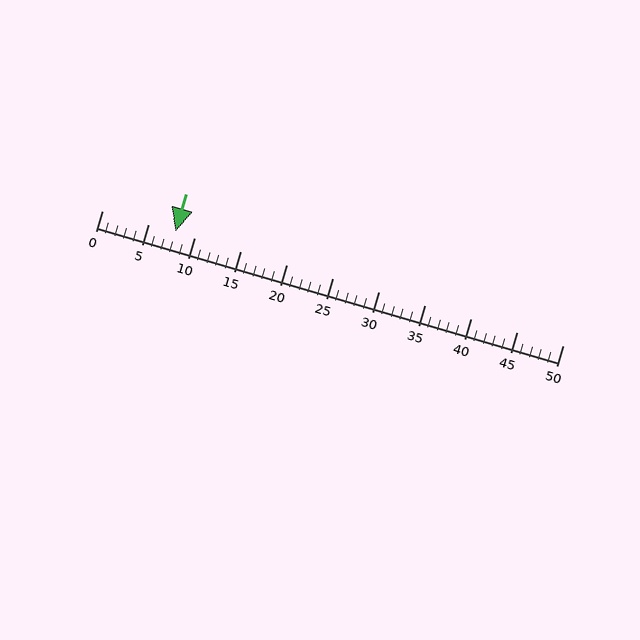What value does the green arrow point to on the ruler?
The green arrow points to approximately 8.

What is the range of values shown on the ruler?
The ruler shows values from 0 to 50.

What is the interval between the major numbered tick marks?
The major tick marks are spaced 5 units apart.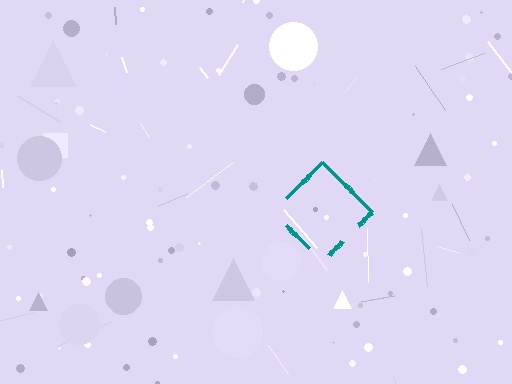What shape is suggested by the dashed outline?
The dashed outline suggests a diamond.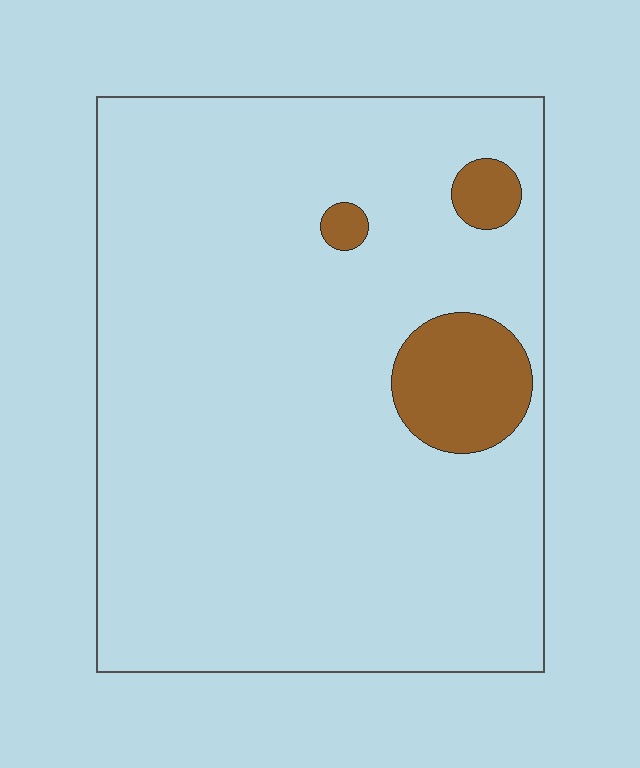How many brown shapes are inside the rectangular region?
3.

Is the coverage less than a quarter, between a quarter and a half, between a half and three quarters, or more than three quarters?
Less than a quarter.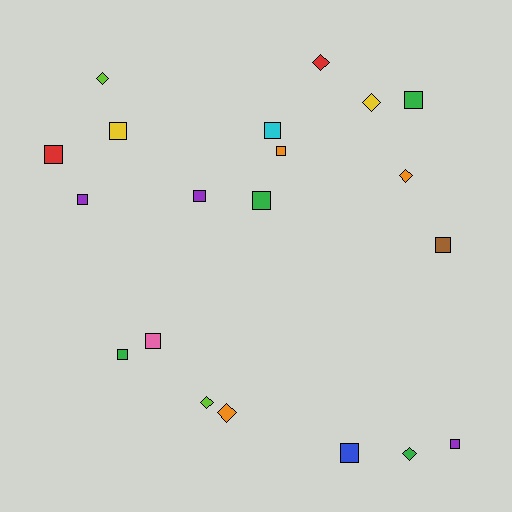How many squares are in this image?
There are 13 squares.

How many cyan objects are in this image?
There is 1 cyan object.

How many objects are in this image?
There are 20 objects.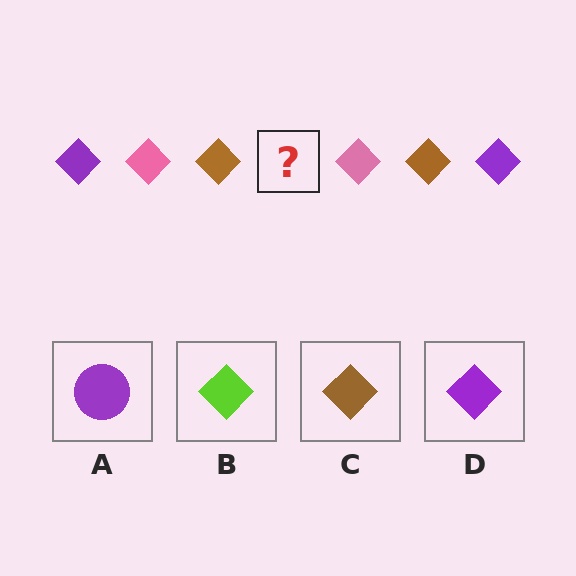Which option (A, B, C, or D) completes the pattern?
D.